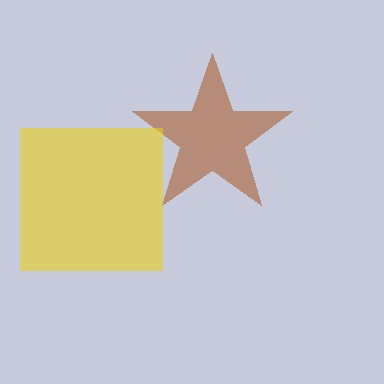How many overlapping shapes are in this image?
There are 2 overlapping shapes in the image.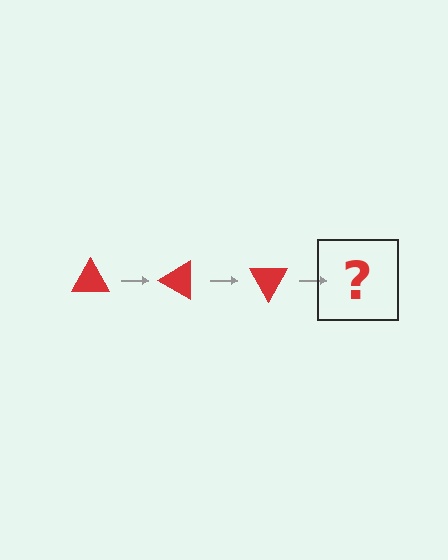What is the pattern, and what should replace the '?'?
The pattern is that the triangle rotates 30 degrees each step. The '?' should be a red triangle rotated 90 degrees.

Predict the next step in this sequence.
The next step is a red triangle rotated 90 degrees.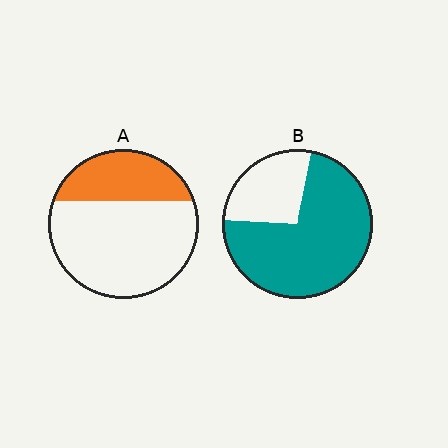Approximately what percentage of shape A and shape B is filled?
A is approximately 30% and B is approximately 75%.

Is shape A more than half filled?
No.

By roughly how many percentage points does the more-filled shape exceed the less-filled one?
By roughly 40 percentage points (B over A).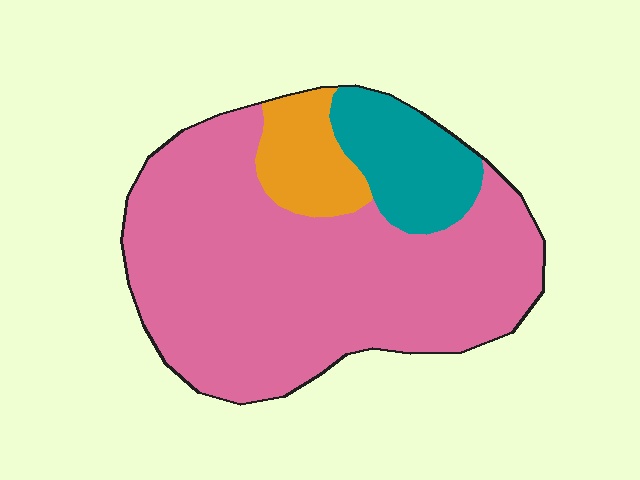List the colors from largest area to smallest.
From largest to smallest: pink, teal, orange.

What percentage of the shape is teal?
Teal takes up about one sixth (1/6) of the shape.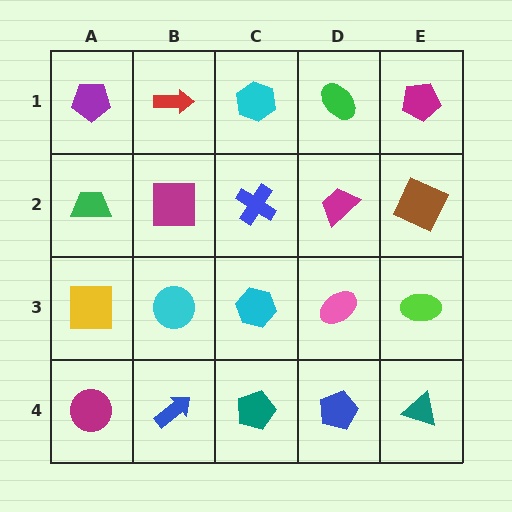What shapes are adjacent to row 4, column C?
A cyan hexagon (row 3, column C), a blue arrow (row 4, column B), a blue pentagon (row 4, column D).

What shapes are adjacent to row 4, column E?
A lime ellipse (row 3, column E), a blue pentagon (row 4, column D).